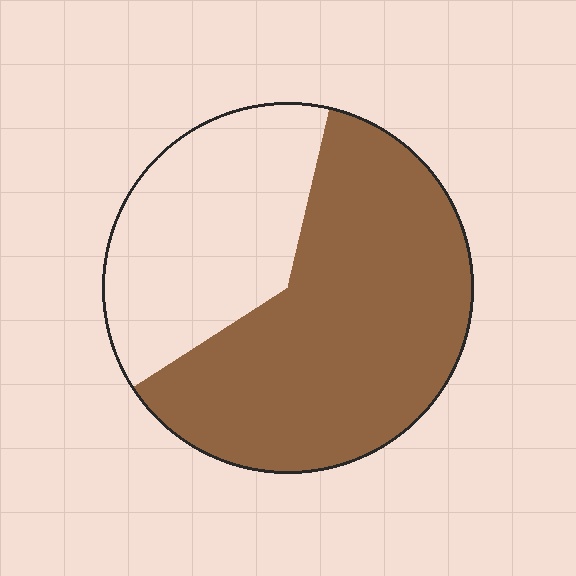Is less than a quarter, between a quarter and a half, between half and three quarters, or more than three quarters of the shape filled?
Between half and three quarters.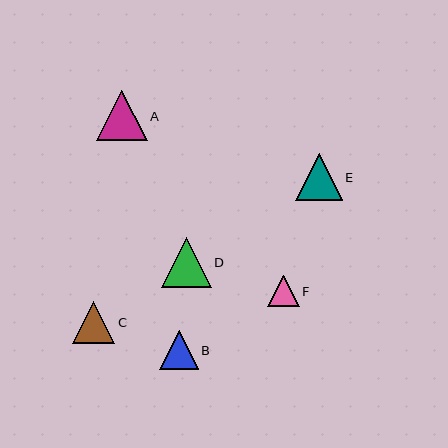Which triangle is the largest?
Triangle A is the largest with a size of approximately 50 pixels.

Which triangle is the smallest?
Triangle F is the smallest with a size of approximately 32 pixels.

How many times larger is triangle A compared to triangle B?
Triangle A is approximately 1.3 times the size of triangle B.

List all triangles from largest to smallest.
From largest to smallest: A, D, E, C, B, F.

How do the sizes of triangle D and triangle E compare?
Triangle D and triangle E are approximately the same size.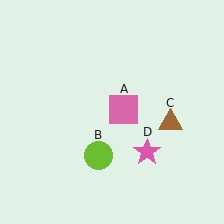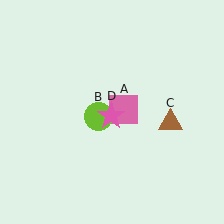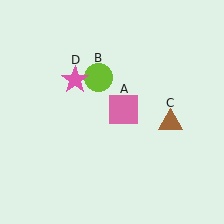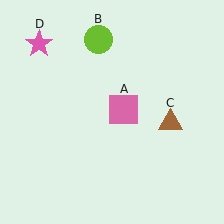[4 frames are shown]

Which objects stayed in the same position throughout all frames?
Pink square (object A) and brown triangle (object C) remained stationary.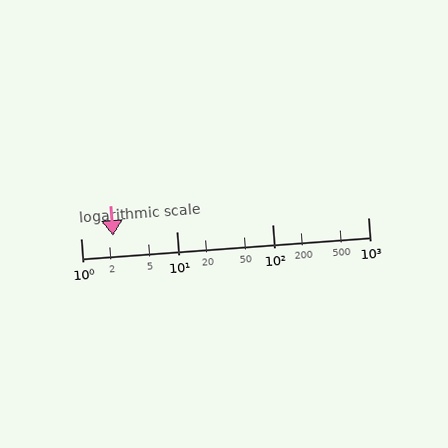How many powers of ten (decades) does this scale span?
The scale spans 3 decades, from 1 to 1000.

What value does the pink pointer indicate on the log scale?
The pointer indicates approximately 2.2.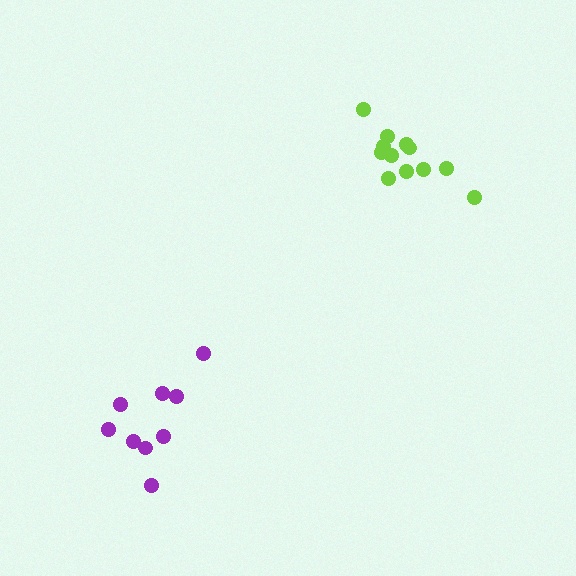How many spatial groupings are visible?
There are 2 spatial groupings.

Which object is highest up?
The lime cluster is topmost.